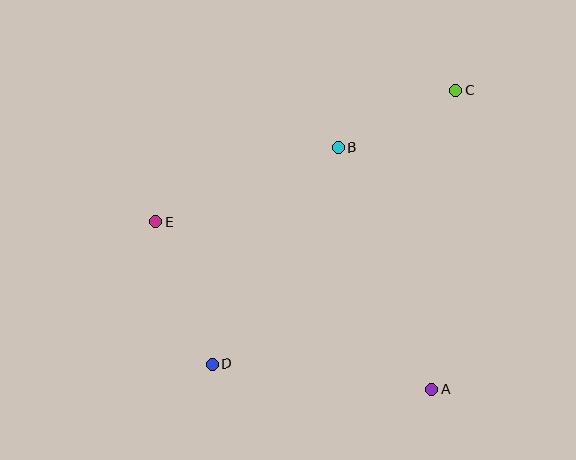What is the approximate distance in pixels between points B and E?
The distance between B and E is approximately 198 pixels.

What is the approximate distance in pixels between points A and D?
The distance between A and D is approximately 221 pixels.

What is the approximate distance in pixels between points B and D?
The distance between B and D is approximately 250 pixels.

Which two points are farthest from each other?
Points C and D are farthest from each other.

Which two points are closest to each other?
Points B and C are closest to each other.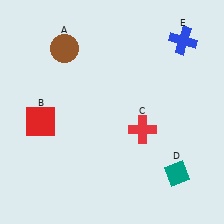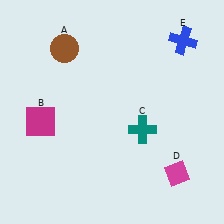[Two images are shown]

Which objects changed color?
B changed from red to magenta. C changed from red to teal. D changed from teal to magenta.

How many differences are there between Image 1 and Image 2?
There are 3 differences between the two images.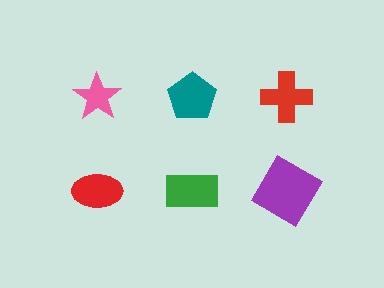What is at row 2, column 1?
A red ellipse.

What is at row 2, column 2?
A green rectangle.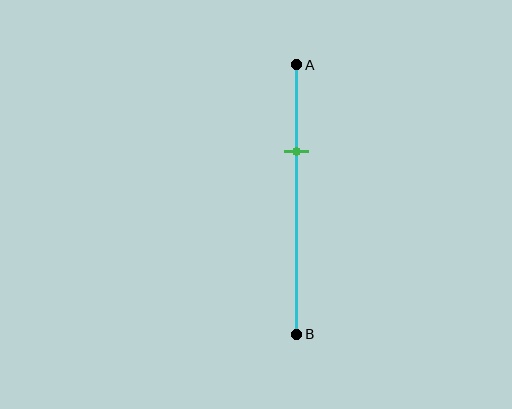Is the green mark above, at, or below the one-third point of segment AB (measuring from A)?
The green mark is approximately at the one-third point of segment AB.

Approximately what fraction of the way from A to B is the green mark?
The green mark is approximately 30% of the way from A to B.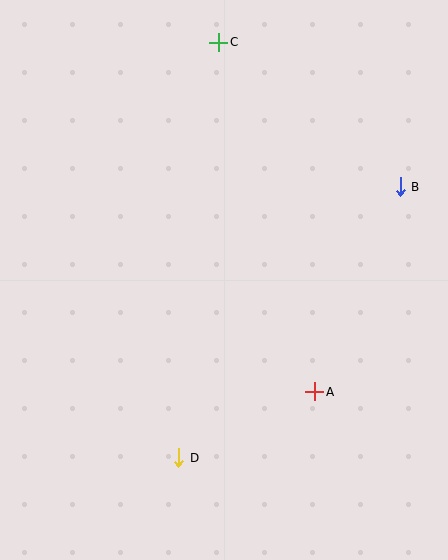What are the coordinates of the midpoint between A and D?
The midpoint between A and D is at (247, 425).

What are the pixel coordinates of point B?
Point B is at (400, 187).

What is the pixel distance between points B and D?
The distance between B and D is 350 pixels.